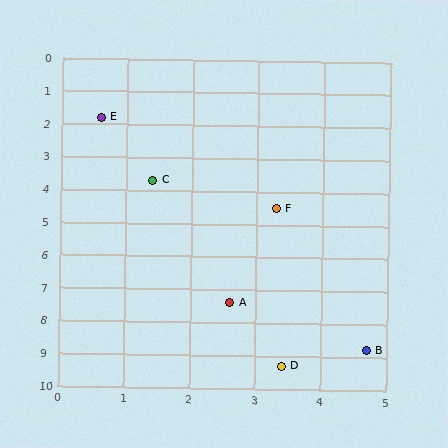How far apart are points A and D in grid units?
Points A and D are about 2.1 grid units apart.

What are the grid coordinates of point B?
Point B is at approximately (4.7, 8.8).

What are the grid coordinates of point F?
Point F is at approximately (3.3, 4.5).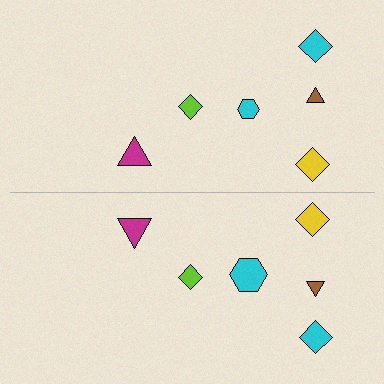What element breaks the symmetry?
The cyan hexagon on the bottom side has a different size than its mirror counterpart.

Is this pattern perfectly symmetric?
No, the pattern is not perfectly symmetric. The cyan hexagon on the bottom side has a different size than its mirror counterpart.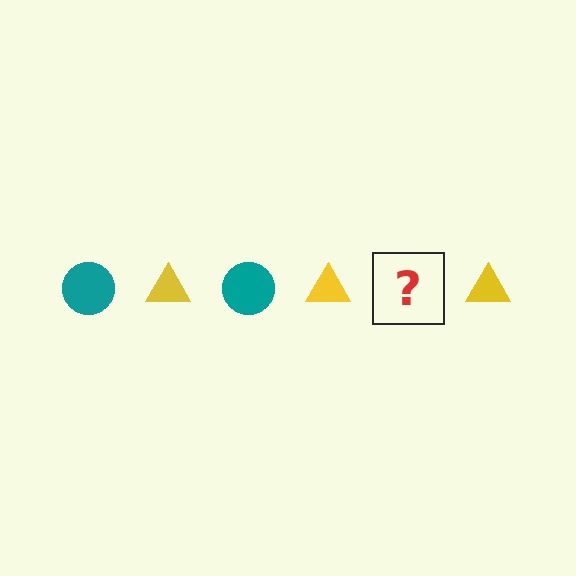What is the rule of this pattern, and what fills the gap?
The rule is that the pattern alternates between teal circle and yellow triangle. The gap should be filled with a teal circle.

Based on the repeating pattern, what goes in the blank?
The blank should be a teal circle.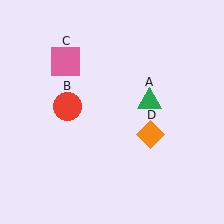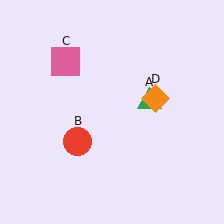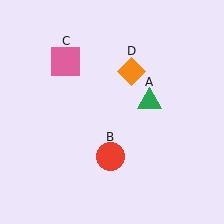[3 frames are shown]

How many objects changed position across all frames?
2 objects changed position: red circle (object B), orange diamond (object D).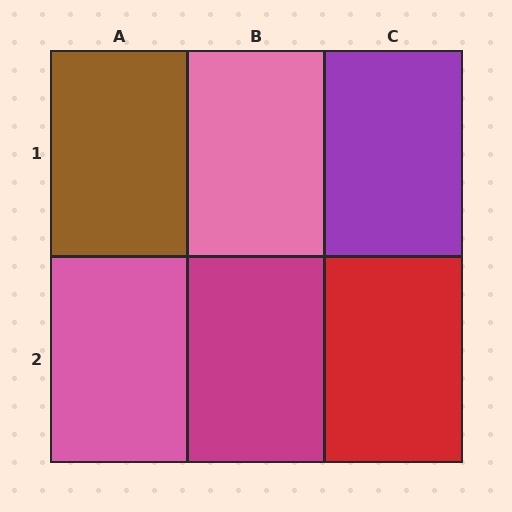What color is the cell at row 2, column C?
Red.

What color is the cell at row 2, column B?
Magenta.